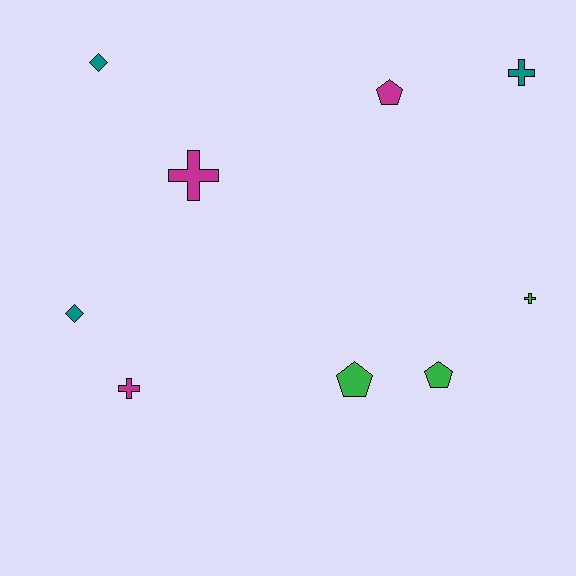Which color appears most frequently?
Magenta, with 3 objects.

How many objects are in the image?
There are 9 objects.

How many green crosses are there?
There is 1 green cross.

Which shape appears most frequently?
Cross, with 4 objects.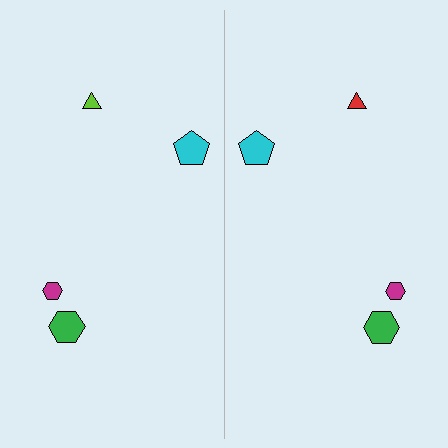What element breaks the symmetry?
The red triangle on the right side breaks the symmetry — its mirror counterpart is lime.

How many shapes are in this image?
There are 8 shapes in this image.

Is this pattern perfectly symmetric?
No, the pattern is not perfectly symmetric. The red triangle on the right side breaks the symmetry — its mirror counterpart is lime.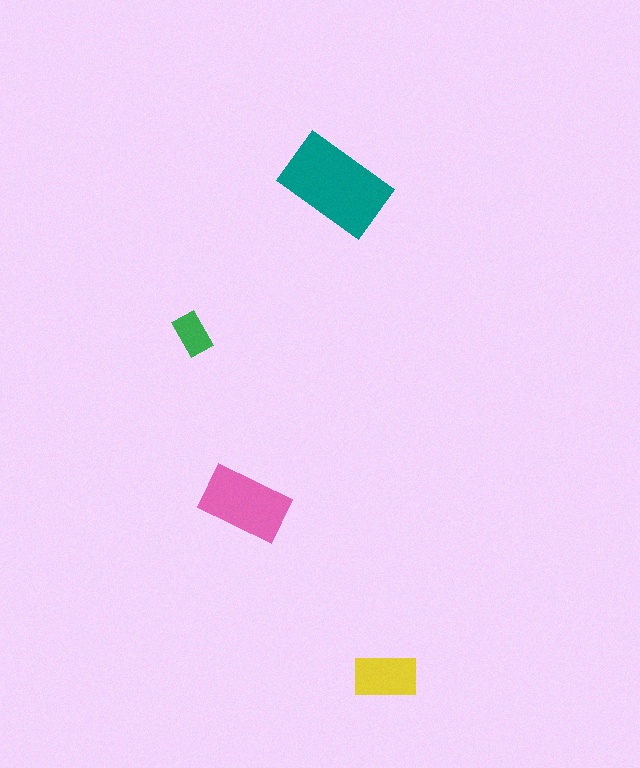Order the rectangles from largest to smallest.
the teal one, the pink one, the yellow one, the green one.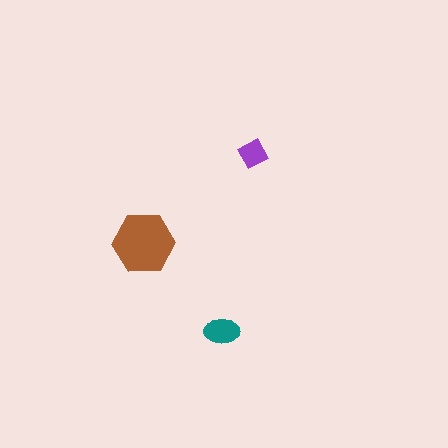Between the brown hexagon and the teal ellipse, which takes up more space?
The brown hexagon.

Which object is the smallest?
The purple diamond.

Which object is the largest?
The brown hexagon.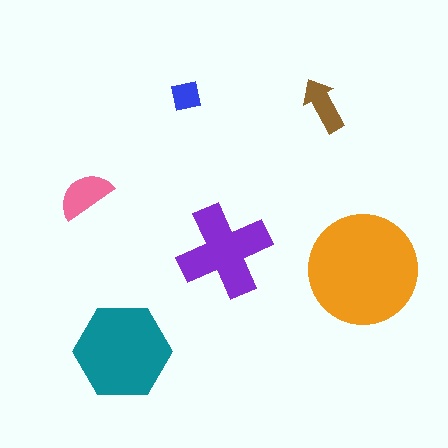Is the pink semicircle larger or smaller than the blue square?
Larger.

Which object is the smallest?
The blue square.